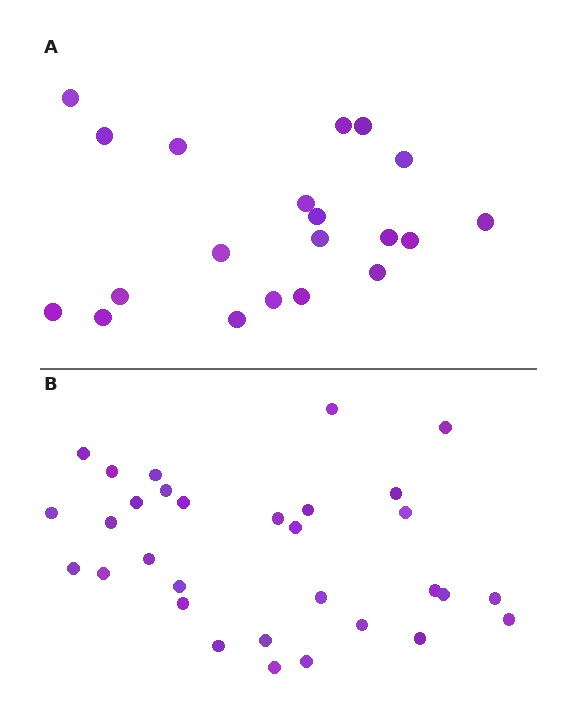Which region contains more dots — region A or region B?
Region B (the bottom region) has more dots.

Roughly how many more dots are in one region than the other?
Region B has roughly 12 or so more dots than region A.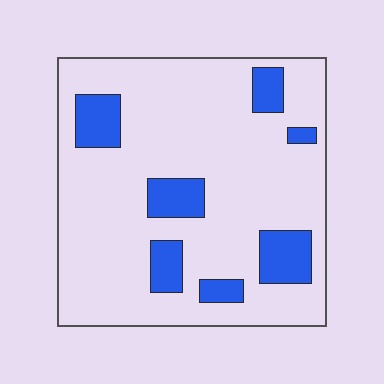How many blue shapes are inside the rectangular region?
7.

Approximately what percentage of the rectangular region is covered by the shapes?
Approximately 15%.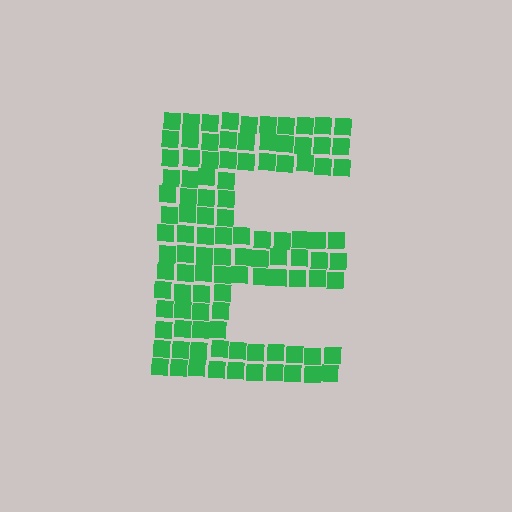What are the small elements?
The small elements are squares.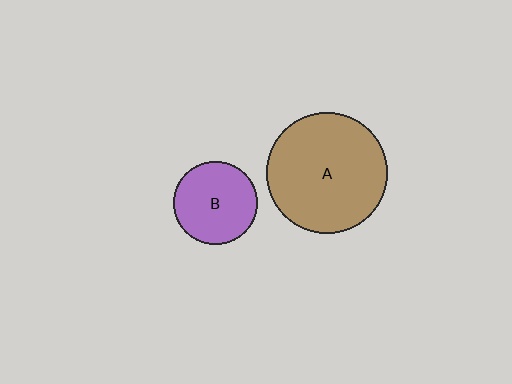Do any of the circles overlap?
No, none of the circles overlap.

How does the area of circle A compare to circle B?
Approximately 2.1 times.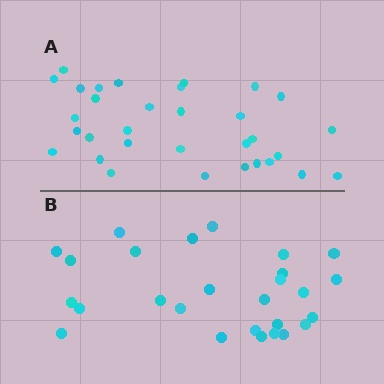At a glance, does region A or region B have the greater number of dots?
Region A (the top region) has more dots.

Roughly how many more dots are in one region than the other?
Region A has about 5 more dots than region B.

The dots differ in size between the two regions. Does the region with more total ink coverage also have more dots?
No. Region B has more total ink coverage because its dots are larger, but region A actually contains more individual dots. Total area can be misleading — the number of items is what matters here.